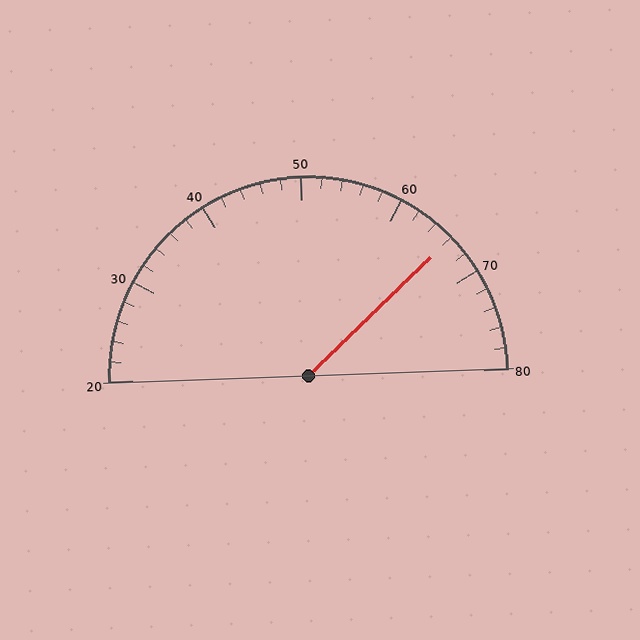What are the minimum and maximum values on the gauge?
The gauge ranges from 20 to 80.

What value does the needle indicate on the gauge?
The needle indicates approximately 66.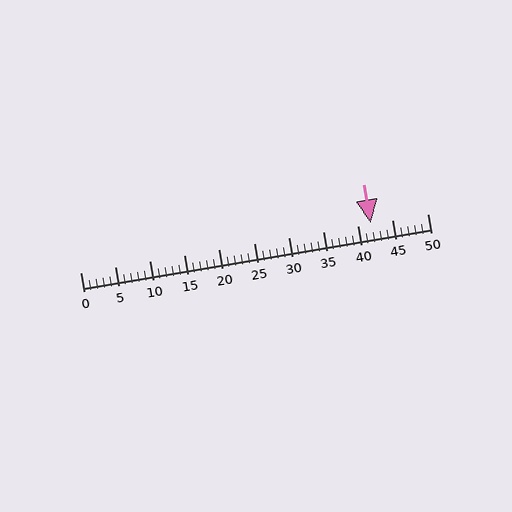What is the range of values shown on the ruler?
The ruler shows values from 0 to 50.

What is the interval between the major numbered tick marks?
The major tick marks are spaced 5 units apart.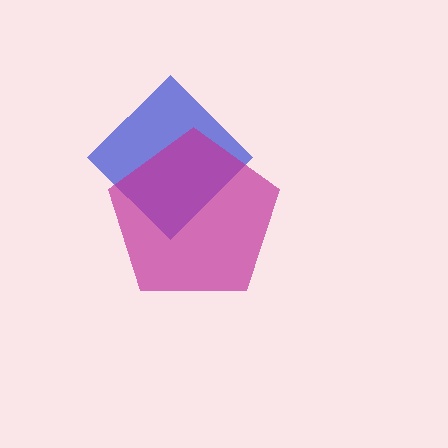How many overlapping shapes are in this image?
There are 2 overlapping shapes in the image.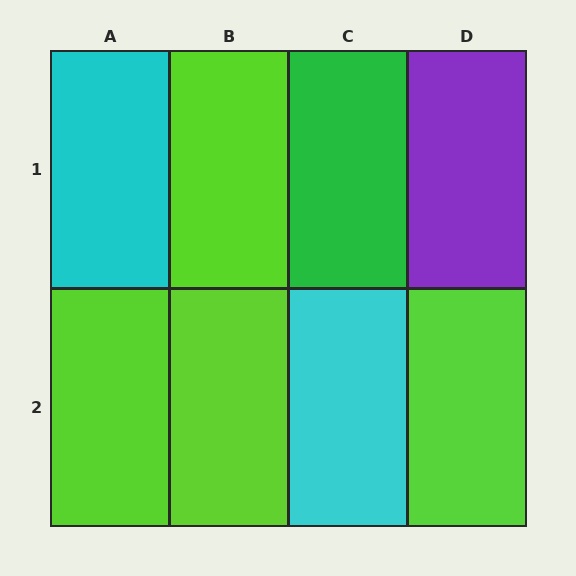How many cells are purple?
1 cell is purple.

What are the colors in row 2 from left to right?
Lime, lime, cyan, lime.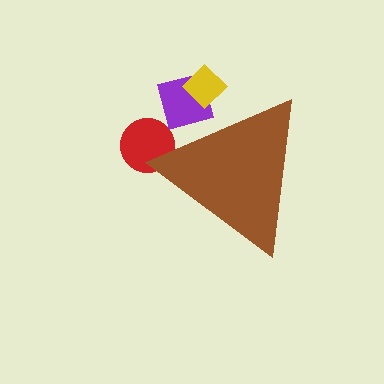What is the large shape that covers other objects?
A brown triangle.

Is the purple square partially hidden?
Yes, the purple square is partially hidden behind the brown triangle.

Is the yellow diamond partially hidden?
Yes, the yellow diamond is partially hidden behind the brown triangle.